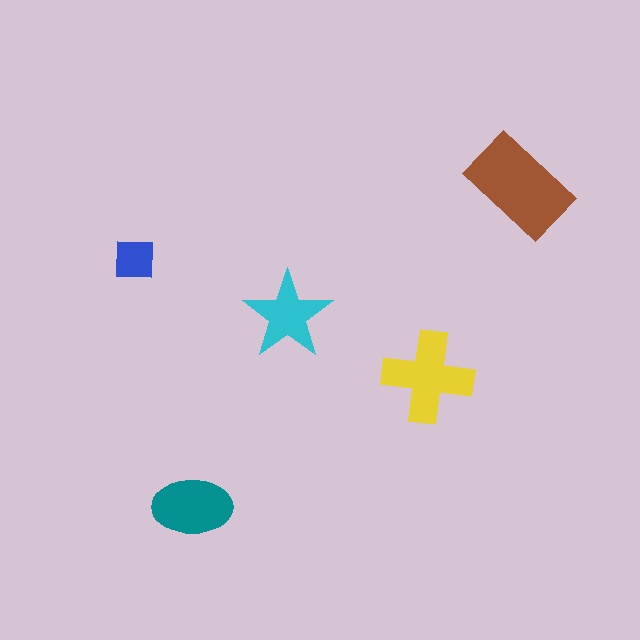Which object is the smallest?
The blue square.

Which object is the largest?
The brown rectangle.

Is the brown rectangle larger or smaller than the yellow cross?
Larger.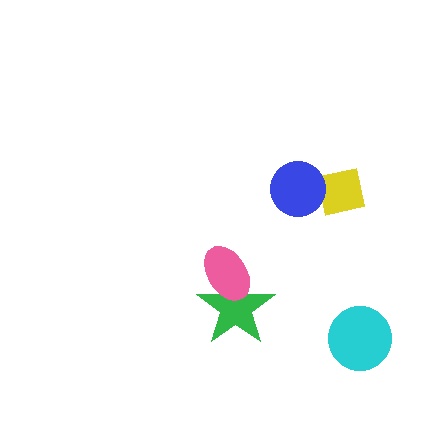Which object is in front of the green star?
The pink ellipse is in front of the green star.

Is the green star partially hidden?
Yes, it is partially covered by another shape.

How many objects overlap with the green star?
1 object overlaps with the green star.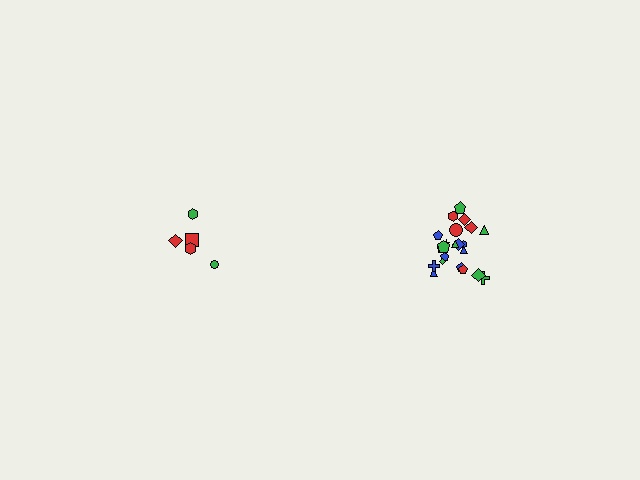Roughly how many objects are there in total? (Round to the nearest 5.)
Roughly 25 objects in total.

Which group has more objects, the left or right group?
The right group.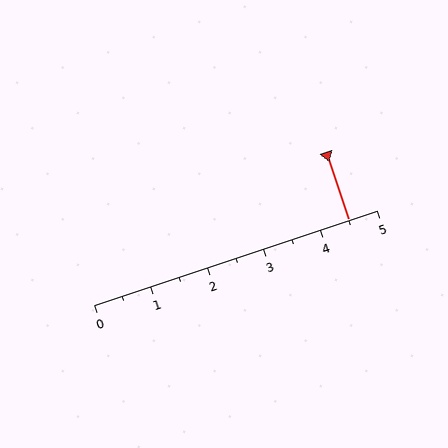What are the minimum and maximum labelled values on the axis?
The axis runs from 0 to 5.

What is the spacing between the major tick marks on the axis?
The major ticks are spaced 1 apart.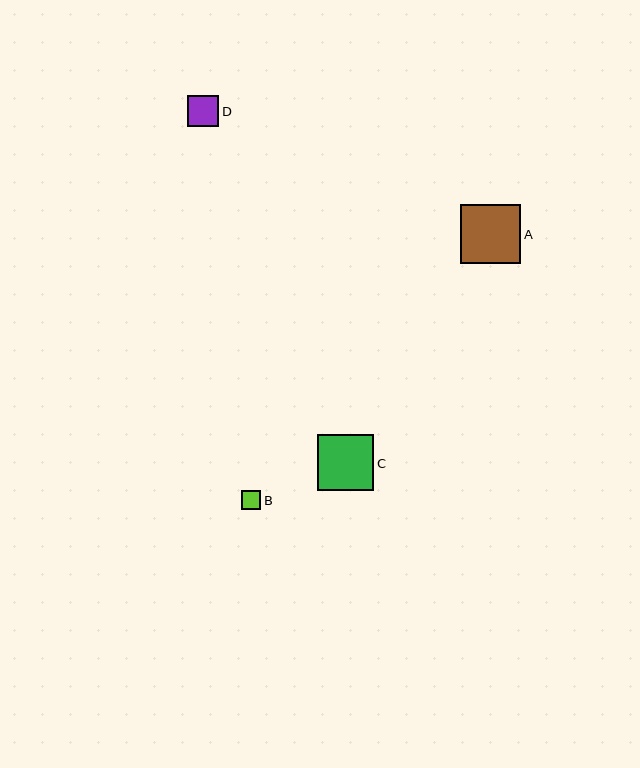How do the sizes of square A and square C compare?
Square A and square C are approximately the same size.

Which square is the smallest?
Square B is the smallest with a size of approximately 19 pixels.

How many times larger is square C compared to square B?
Square C is approximately 2.9 times the size of square B.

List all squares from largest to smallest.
From largest to smallest: A, C, D, B.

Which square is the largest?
Square A is the largest with a size of approximately 60 pixels.